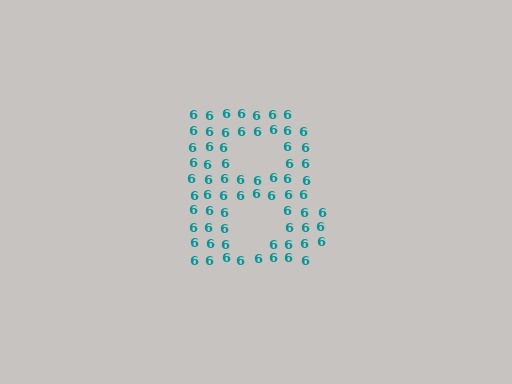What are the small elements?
The small elements are digit 6's.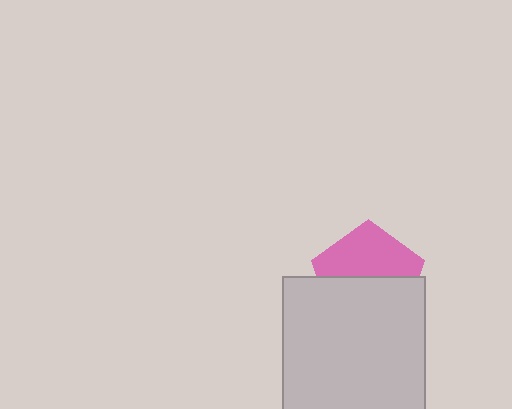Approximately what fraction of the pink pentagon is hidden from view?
Roughly 53% of the pink pentagon is hidden behind the light gray square.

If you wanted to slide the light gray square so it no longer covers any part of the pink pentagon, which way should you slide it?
Slide it down — that is the most direct way to separate the two shapes.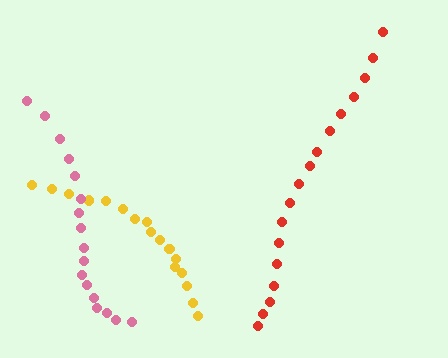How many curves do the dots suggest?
There are 3 distinct paths.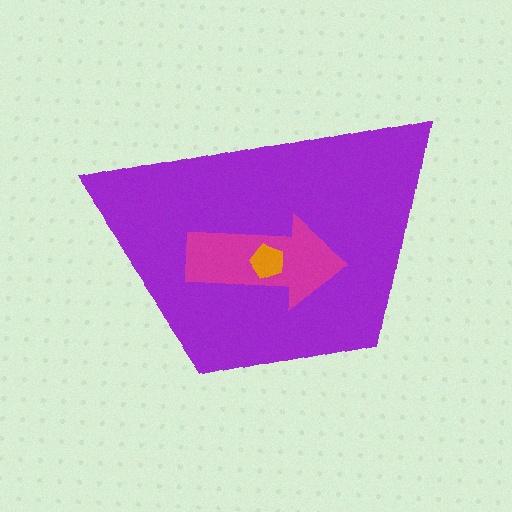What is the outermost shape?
The purple trapezoid.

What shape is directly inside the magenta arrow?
The orange pentagon.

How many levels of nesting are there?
3.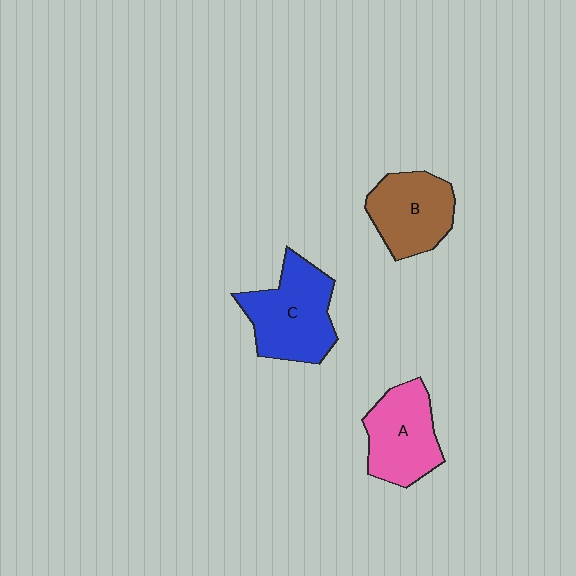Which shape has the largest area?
Shape C (blue).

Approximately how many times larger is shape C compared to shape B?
Approximately 1.2 times.